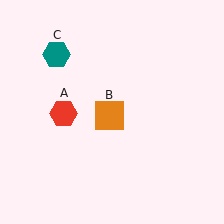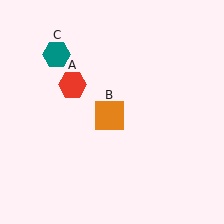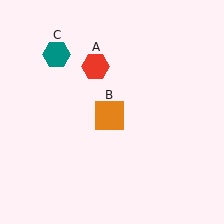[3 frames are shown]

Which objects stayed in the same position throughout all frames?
Orange square (object B) and teal hexagon (object C) remained stationary.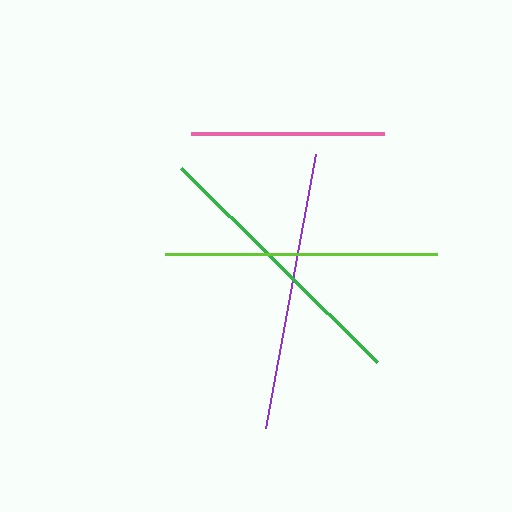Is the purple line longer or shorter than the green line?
The purple line is longer than the green line.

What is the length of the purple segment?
The purple segment is approximately 278 pixels long.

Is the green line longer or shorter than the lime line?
The green line is longer than the lime line.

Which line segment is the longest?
The purple line is the longest at approximately 278 pixels.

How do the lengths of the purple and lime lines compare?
The purple and lime lines are approximately the same length.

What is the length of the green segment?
The green segment is approximately 275 pixels long.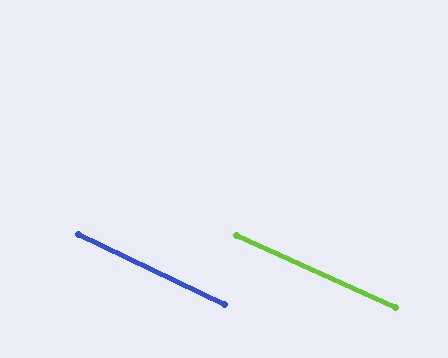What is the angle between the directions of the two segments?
Approximately 2 degrees.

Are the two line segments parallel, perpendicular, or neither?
Parallel — their directions differ by only 1.6°.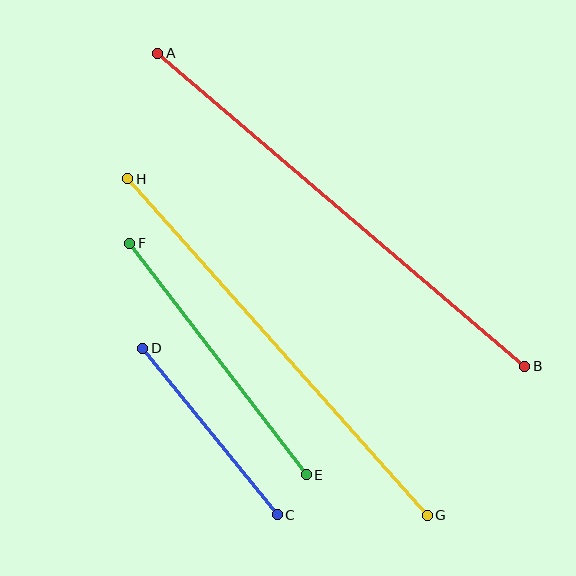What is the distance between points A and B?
The distance is approximately 482 pixels.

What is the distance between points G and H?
The distance is approximately 450 pixels.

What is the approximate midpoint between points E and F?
The midpoint is at approximately (218, 359) pixels.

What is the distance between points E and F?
The distance is approximately 291 pixels.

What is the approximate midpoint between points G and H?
The midpoint is at approximately (278, 347) pixels.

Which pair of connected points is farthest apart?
Points A and B are farthest apart.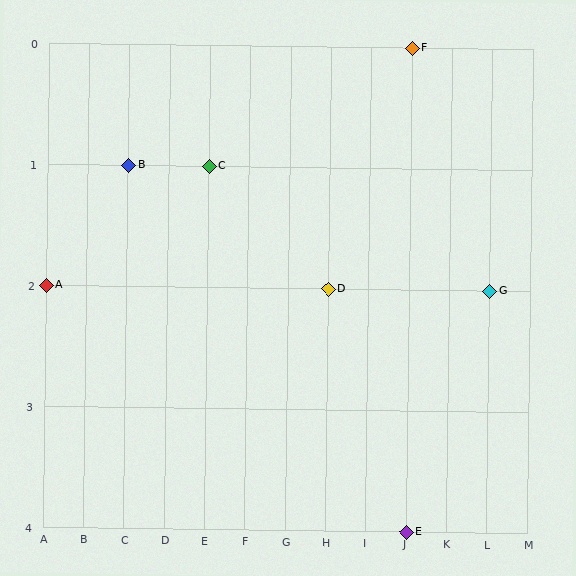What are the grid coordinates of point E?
Point E is at grid coordinates (J, 4).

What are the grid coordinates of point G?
Point G is at grid coordinates (L, 2).